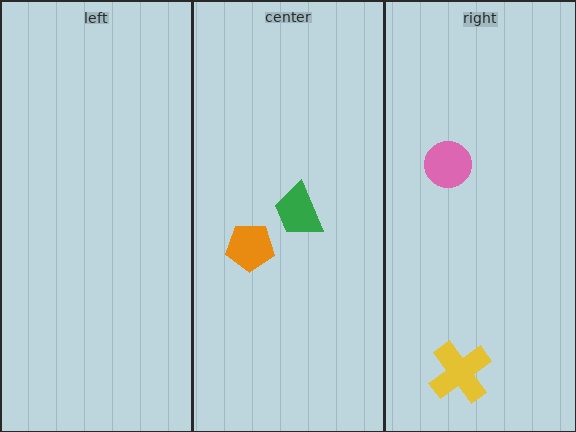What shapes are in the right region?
The yellow cross, the pink circle.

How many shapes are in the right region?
2.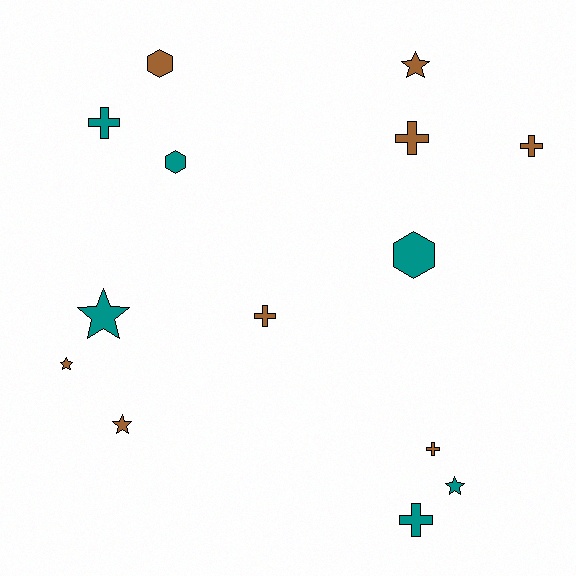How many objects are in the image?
There are 14 objects.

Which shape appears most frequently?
Cross, with 6 objects.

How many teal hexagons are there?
There are 2 teal hexagons.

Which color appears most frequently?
Brown, with 8 objects.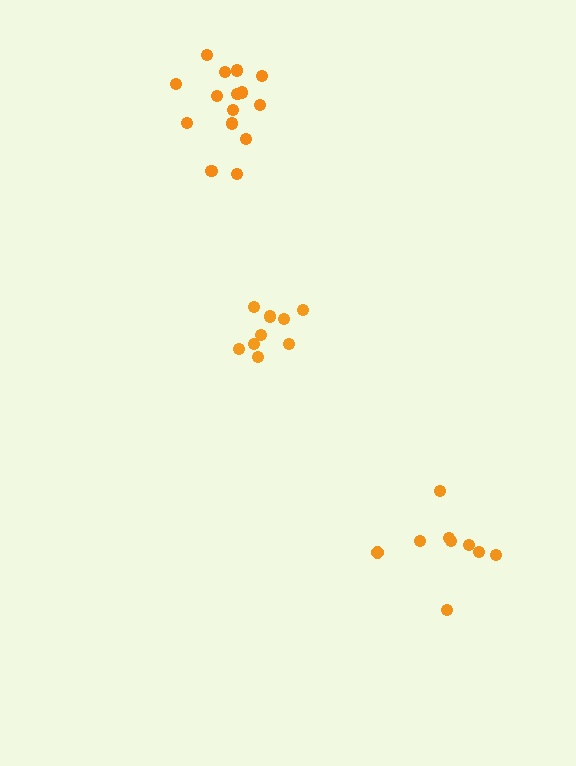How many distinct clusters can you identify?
There are 3 distinct clusters.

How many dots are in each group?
Group 1: 9 dots, Group 2: 15 dots, Group 3: 9 dots (33 total).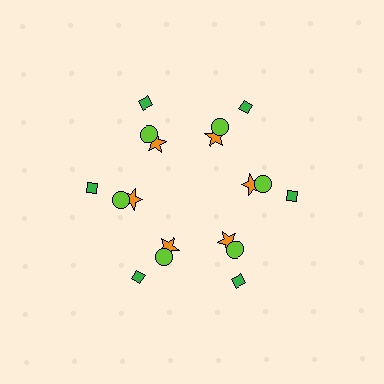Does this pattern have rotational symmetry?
Yes, this pattern has 6-fold rotational symmetry. It looks the same after rotating 60 degrees around the center.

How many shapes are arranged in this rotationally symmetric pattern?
There are 18 shapes, arranged in 6 groups of 3.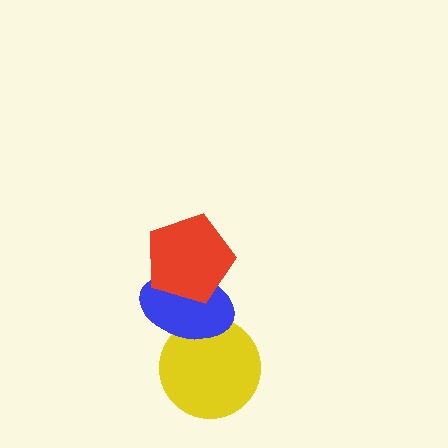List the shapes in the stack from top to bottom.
From top to bottom: the red pentagon, the blue ellipse, the yellow circle.